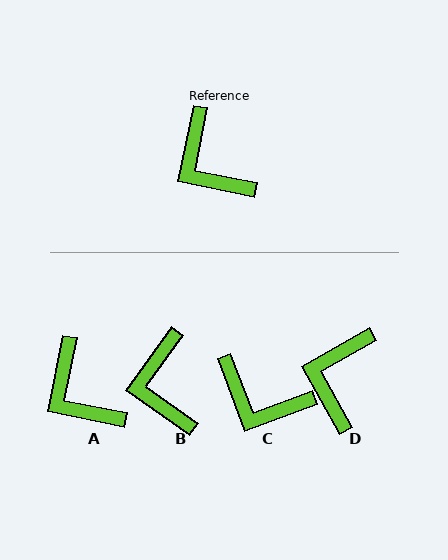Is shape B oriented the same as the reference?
No, it is off by about 25 degrees.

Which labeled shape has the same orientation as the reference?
A.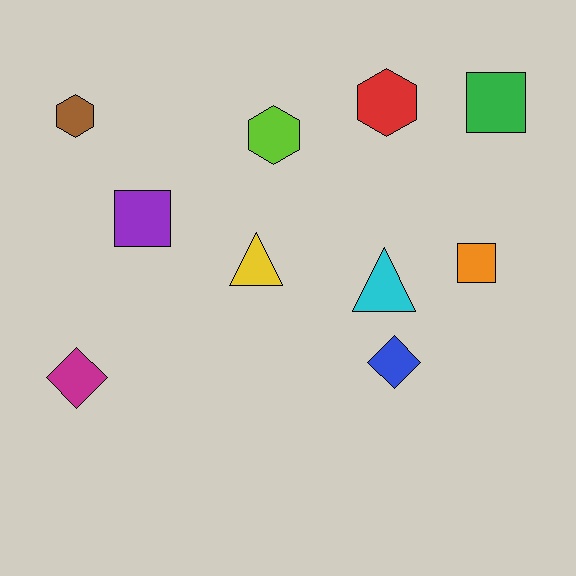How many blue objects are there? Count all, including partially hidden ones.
There is 1 blue object.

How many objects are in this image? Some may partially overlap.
There are 10 objects.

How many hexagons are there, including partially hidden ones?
There are 3 hexagons.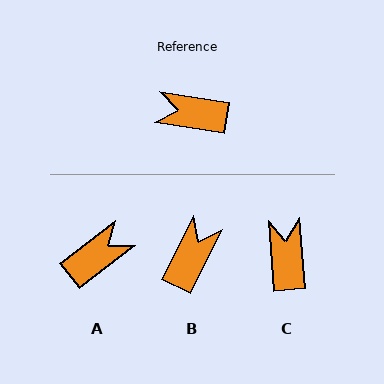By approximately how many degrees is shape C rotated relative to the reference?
Approximately 77 degrees clockwise.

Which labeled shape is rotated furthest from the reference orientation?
A, about 133 degrees away.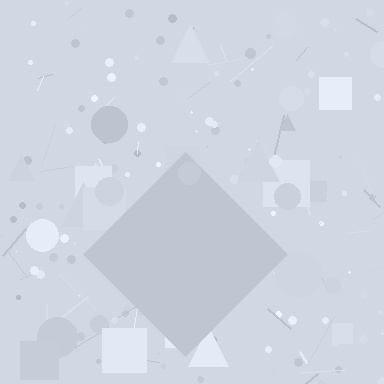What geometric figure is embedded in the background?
A diamond is embedded in the background.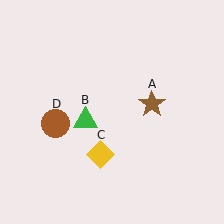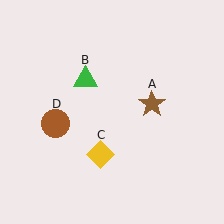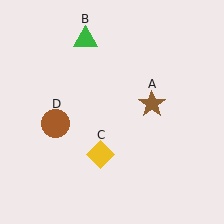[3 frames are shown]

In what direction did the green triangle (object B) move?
The green triangle (object B) moved up.